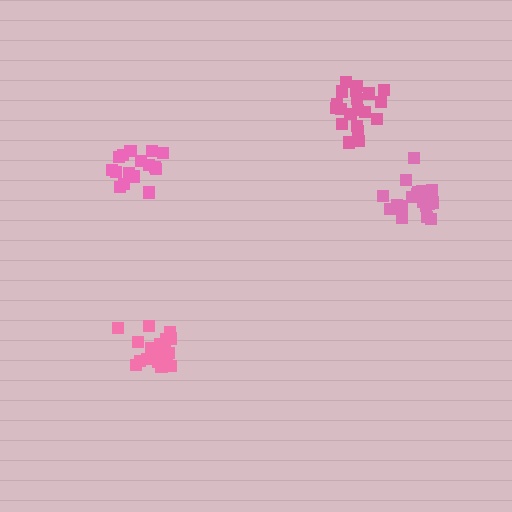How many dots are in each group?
Group 1: 20 dots, Group 2: 16 dots, Group 3: 19 dots, Group 4: 20 dots (75 total).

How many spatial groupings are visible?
There are 4 spatial groupings.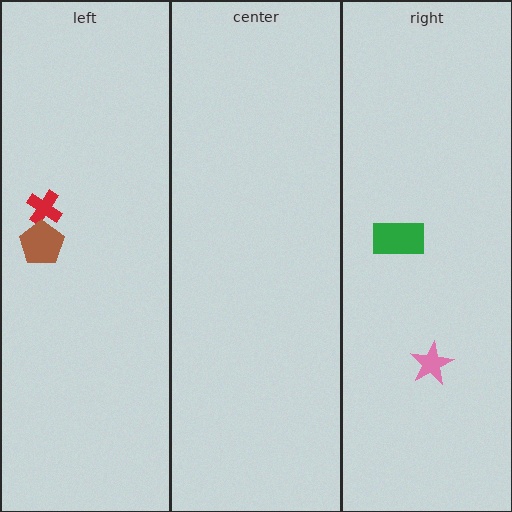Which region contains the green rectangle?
The right region.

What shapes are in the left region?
The red cross, the brown pentagon.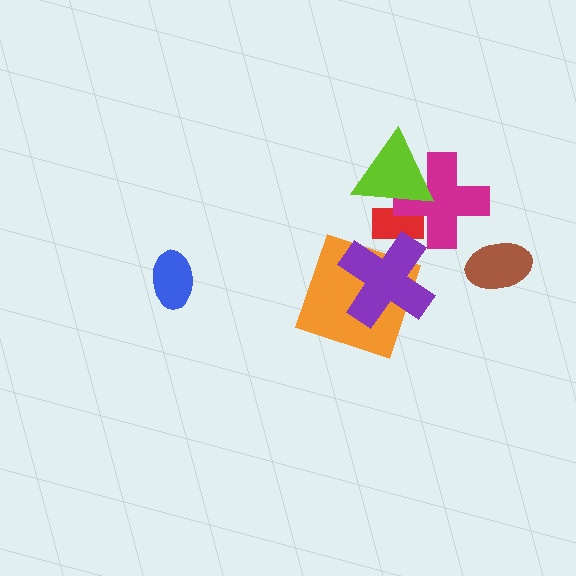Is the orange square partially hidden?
Yes, it is partially covered by another shape.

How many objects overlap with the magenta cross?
2 objects overlap with the magenta cross.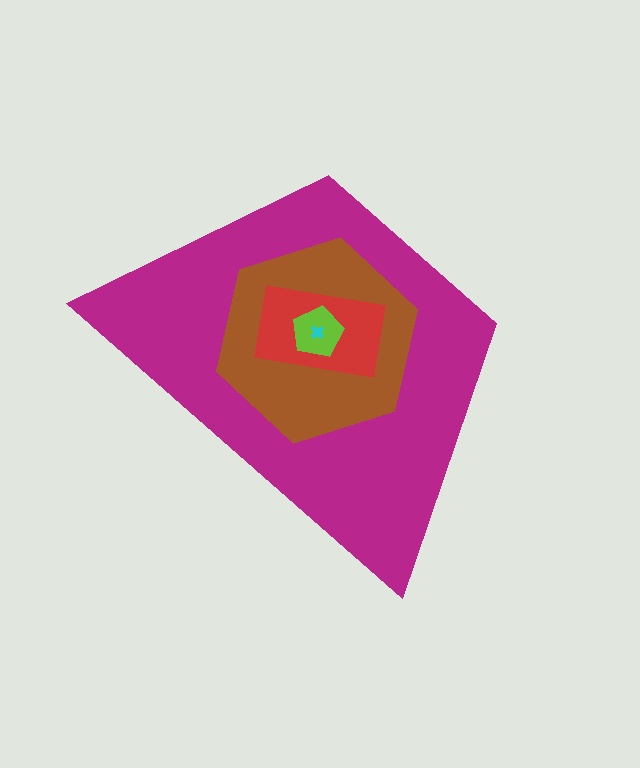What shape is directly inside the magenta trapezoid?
The brown hexagon.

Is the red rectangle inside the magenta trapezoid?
Yes.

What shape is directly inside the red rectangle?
The lime pentagon.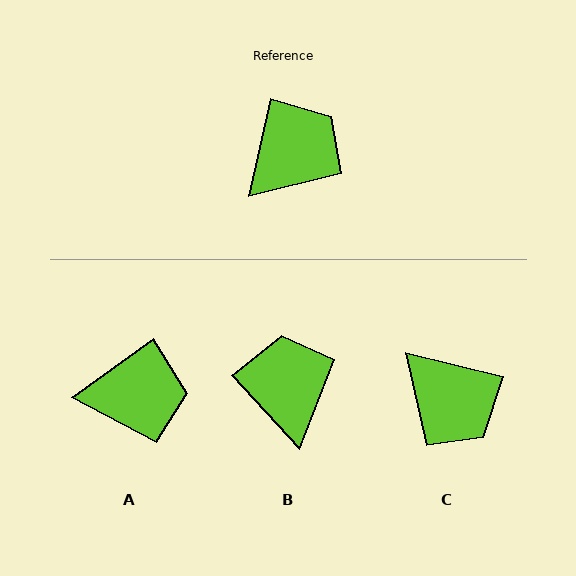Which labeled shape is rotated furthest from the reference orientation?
C, about 91 degrees away.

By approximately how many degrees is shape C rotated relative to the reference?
Approximately 91 degrees clockwise.